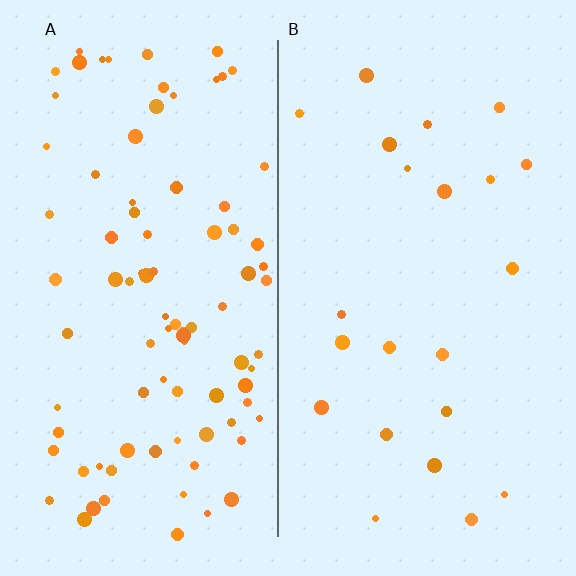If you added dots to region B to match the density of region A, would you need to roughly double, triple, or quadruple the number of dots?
Approximately quadruple.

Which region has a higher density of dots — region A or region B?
A (the left).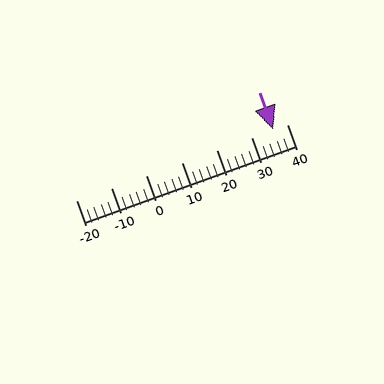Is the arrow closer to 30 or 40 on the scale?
The arrow is closer to 40.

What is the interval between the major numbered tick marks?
The major tick marks are spaced 10 units apart.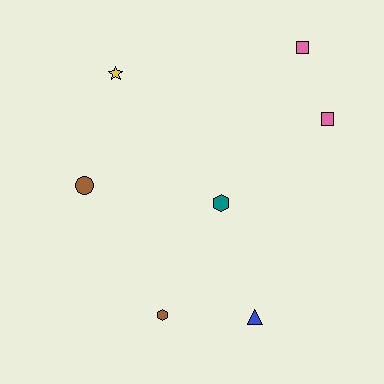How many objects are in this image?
There are 7 objects.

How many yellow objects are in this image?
There is 1 yellow object.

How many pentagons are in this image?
There are no pentagons.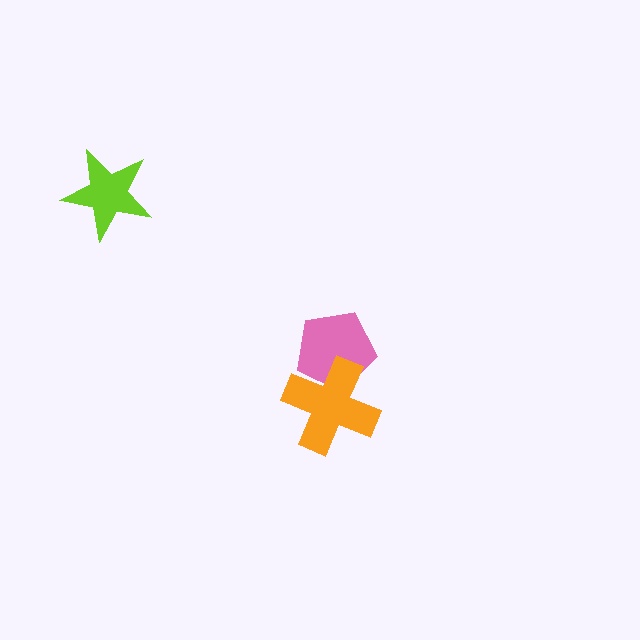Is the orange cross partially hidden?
No, no other shape covers it.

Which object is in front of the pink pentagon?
The orange cross is in front of the pink pentagon.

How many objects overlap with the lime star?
0 objects overlap with the lime star.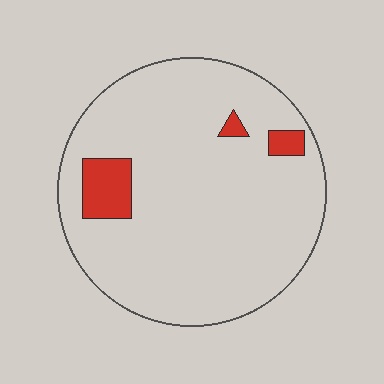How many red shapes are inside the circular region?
3.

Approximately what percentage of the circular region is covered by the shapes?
Approximately 10%.